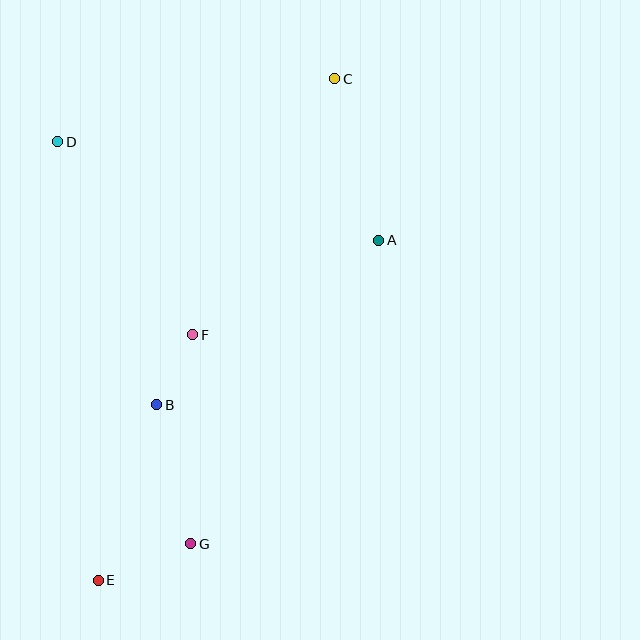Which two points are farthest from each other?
Points C and E are farthest from each other.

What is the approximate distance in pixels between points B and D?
The distance between B and D is approximately 281 pixels.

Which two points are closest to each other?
Points B and F are closest to each other.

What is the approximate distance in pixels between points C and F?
The distance between C and F is approximately 293 pixels.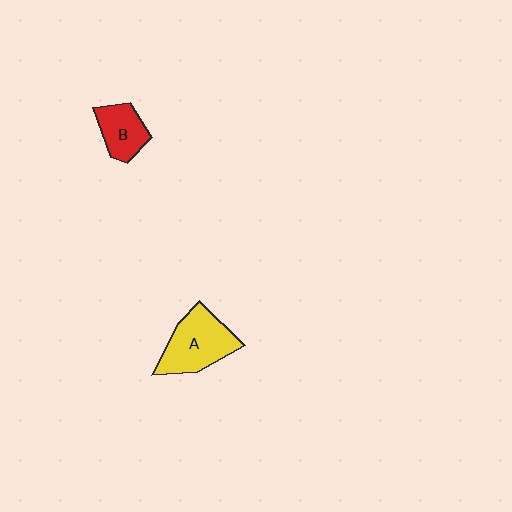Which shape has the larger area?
Shape A (yellow).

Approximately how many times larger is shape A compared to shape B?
Approximately 1.6 times.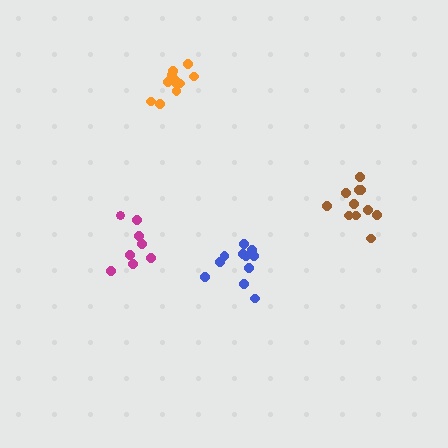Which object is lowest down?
The blue cluster is bottommost.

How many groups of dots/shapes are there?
There are 4 groups.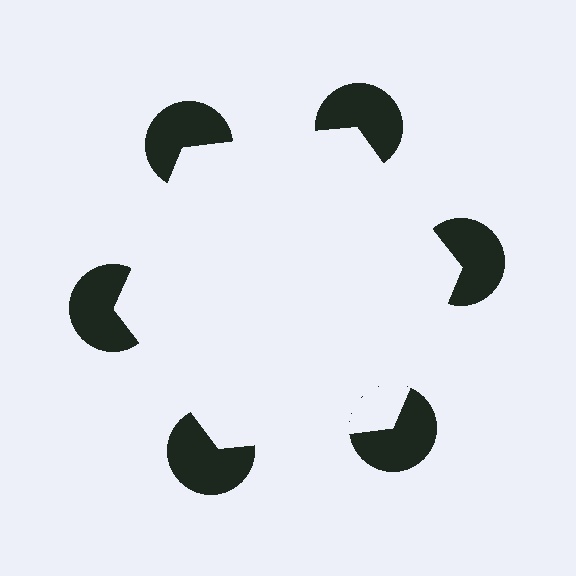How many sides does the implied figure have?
6 sides.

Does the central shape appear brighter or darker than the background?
It typically appears slightly brighter than the background, even though no actual brightness change is drawn.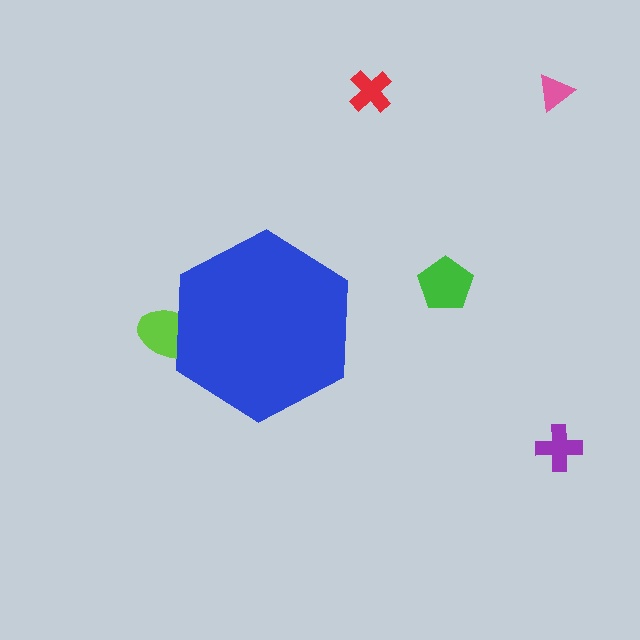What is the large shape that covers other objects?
A blue hexagon.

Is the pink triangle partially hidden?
No, the pink triangle is fully visible.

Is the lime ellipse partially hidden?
Yes, the lime ellipse is partially hidden behind the blue hexagon.